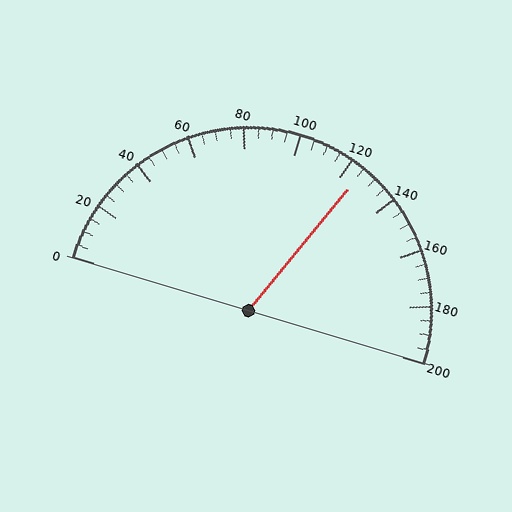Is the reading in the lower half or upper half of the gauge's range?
The reading is in the upper half of the range (0 to 200).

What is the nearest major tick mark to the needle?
The nearest major tick mark is 120.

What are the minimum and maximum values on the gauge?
The gauge ranges from 0 to 200.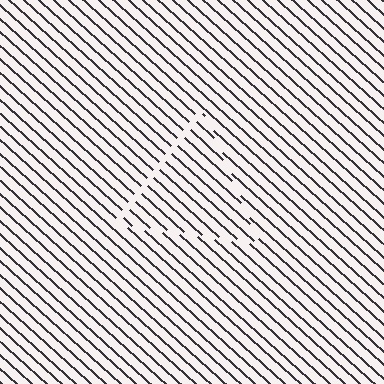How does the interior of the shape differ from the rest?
The interior of the shape contains the same grating, shifted by half a period — the contour is defined by the phase discontinuity where line-ends from the inner and outer gratings abut.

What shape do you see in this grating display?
An illusory triangle. The interior of the shape contains the same grating, shifted by half a period — the contour is defined by the phase discontinuity where line-ends from the inner and outer gratings abut.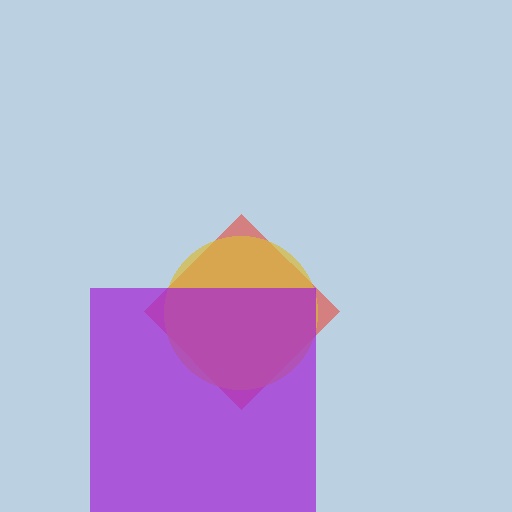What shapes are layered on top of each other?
The layered shapes are: a red diamond, a yellow circle, a purple square.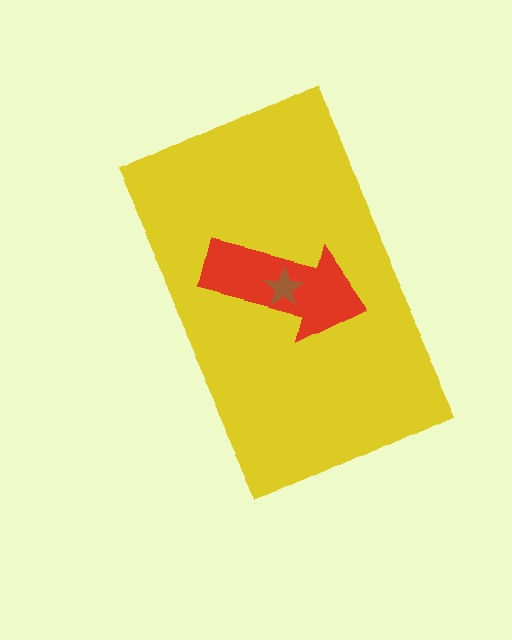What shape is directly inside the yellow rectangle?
The red arrow.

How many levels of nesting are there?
3.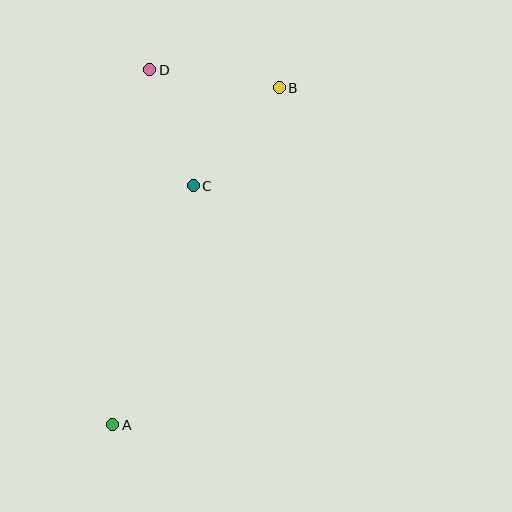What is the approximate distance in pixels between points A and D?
The distance between A and D is approximately 357 pixels.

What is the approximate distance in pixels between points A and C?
The distance between A and C is approximately 252 pixels.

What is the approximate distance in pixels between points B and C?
The distance between B and C is approximately 131 pixels.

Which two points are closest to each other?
Points C and D are closest to each other.